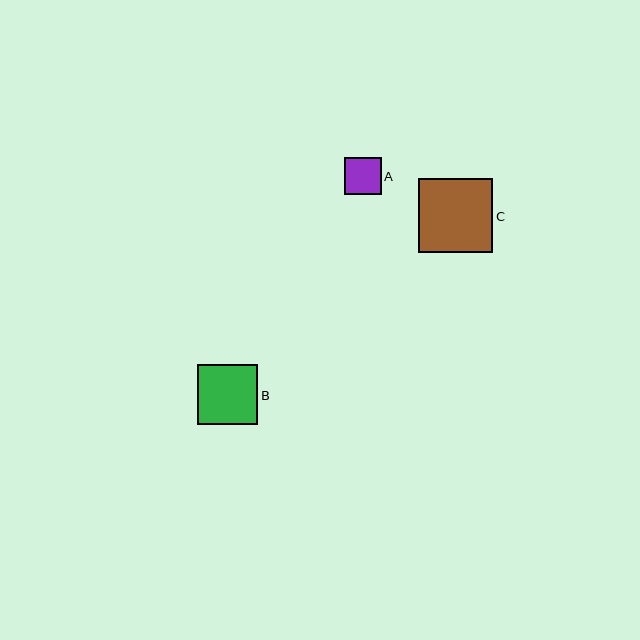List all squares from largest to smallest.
From largest to smallest: C, B, A.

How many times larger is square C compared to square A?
Square C is approximately 2.0 times the size of square A.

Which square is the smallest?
Square A is the smallest with a size of approximately 37 pixels.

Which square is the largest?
Square C is the largest with a size of approximately 74 pixels.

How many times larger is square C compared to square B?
Square C is approximately 1.2 times the size of square B.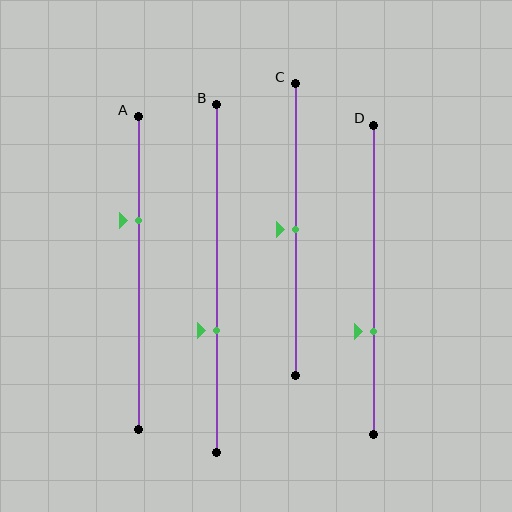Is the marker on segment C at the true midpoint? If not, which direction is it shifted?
Yes, the marker on segment C is at the true midpoint.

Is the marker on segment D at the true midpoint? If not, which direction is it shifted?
No, the marker on segment D is shifted downward by about 17% of the segment length.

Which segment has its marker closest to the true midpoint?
Segment C has its marker closest to the true midpoint.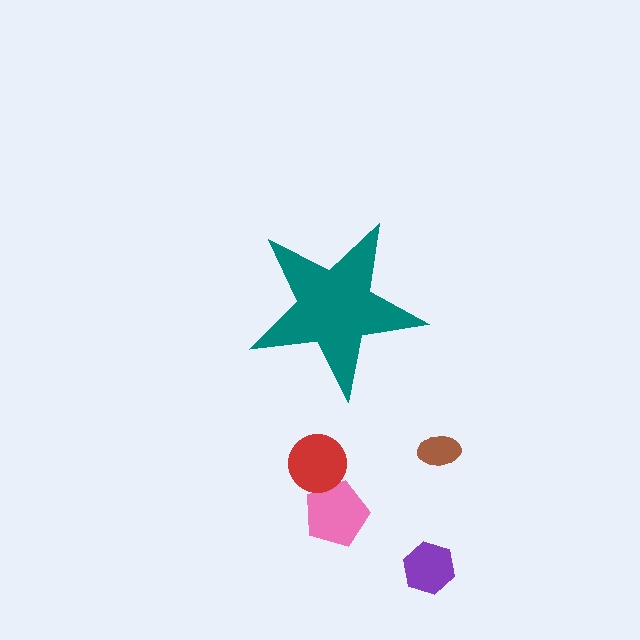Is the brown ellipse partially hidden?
No, the brown ellipse is fully visible.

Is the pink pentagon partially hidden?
No, the pink pentagon is fully visible.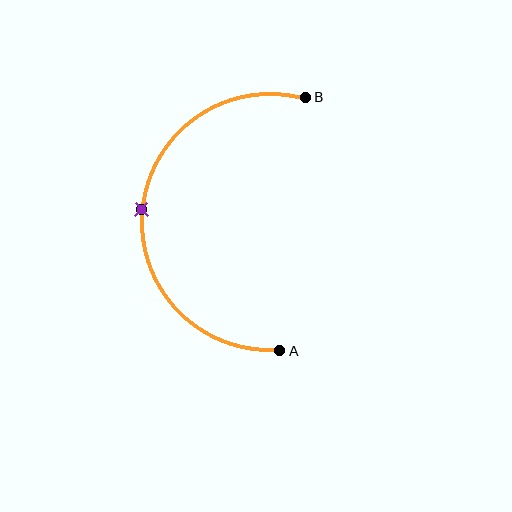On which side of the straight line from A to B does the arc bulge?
The arc bulges to the left of the straight line connecting A and B.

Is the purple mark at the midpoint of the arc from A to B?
Yes. The purple mark lies on the arc at equal arc-length from both A and B — it is the arc midpoint.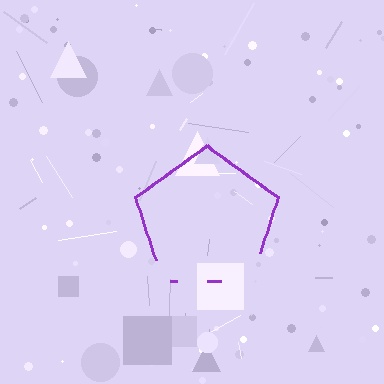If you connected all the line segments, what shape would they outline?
They would outline a pentagon.